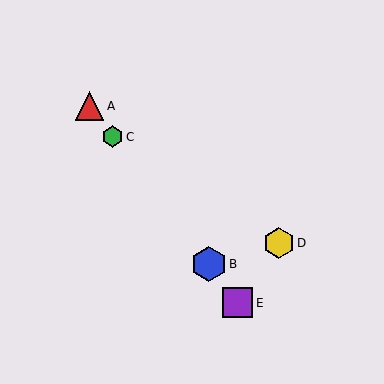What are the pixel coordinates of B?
Object B is at (209, 264).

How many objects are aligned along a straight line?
4 objects (A, B, C, E) are aligned along a straight line.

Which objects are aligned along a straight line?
Objects A, B, C, E are aligned along a straight line.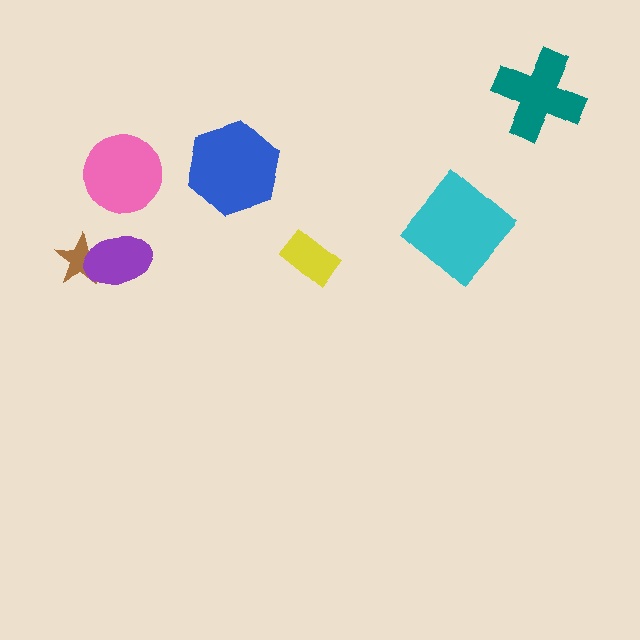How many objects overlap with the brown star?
1 object overlaps with the brown star.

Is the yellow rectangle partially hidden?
No, no other shape covers it.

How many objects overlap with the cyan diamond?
0 objects overlap with the cyan diamond.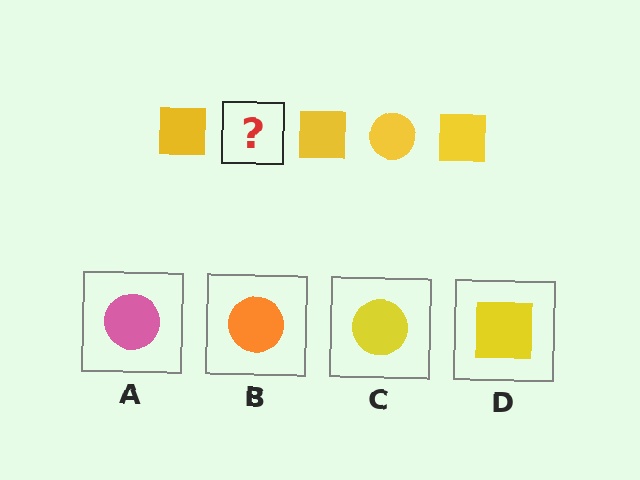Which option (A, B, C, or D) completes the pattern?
C.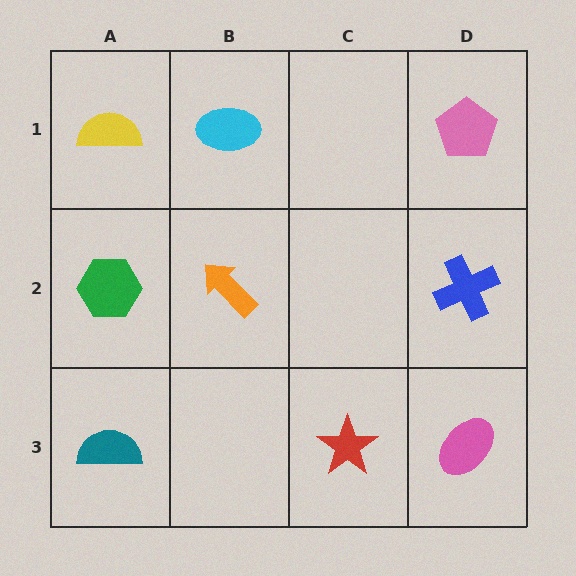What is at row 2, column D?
A blue cross.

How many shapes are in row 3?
3 shapes.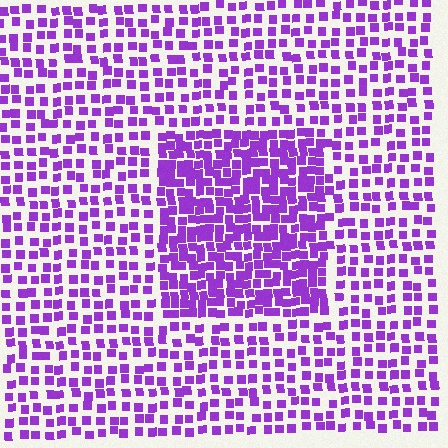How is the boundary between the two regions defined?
The boundary is defined by a change in element density (approximately 1.9x ratio). All elements are the same color, size, and shape.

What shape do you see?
I see a rectangle.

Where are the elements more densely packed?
The elements are more densely packed inside the rectangle boundary.